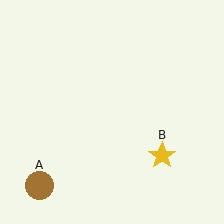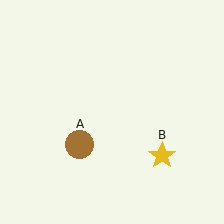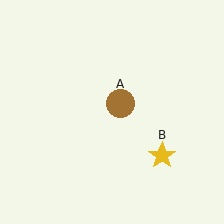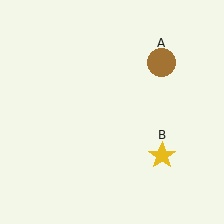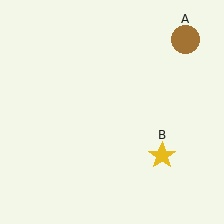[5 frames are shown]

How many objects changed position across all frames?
1 object changed position: brown circle (object A).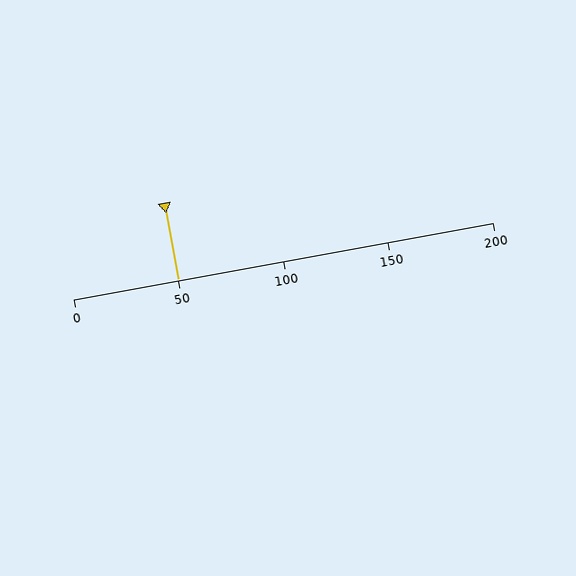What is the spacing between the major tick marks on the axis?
The major ticks are spaced 50 apart.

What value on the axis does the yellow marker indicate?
The marker indicates approximately 50.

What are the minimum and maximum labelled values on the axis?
The axis runs from 0 to 200.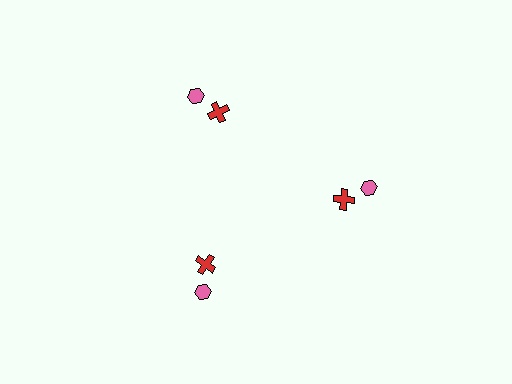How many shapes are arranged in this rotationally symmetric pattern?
There are 6 shapes, arranged in 3 groups of 2.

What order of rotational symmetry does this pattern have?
This pattern has 3-fold rotational symmetry.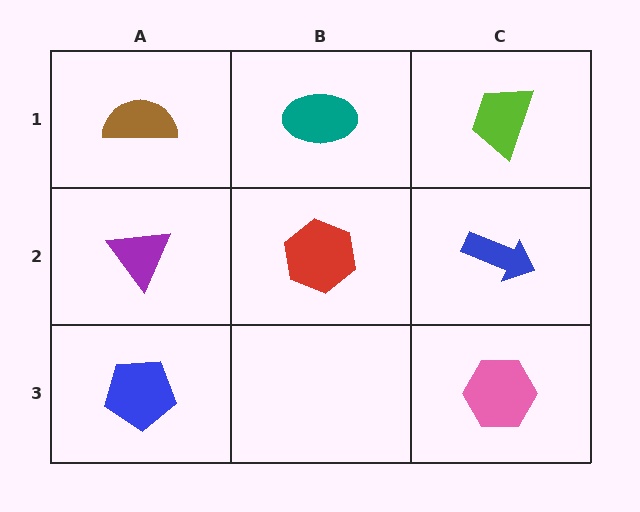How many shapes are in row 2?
3 shapes.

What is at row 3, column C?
A pink hexagon.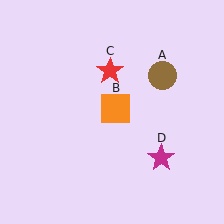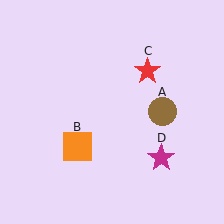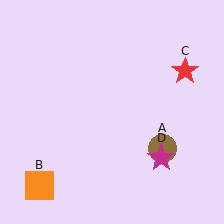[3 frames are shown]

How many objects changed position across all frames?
3 objects changed position: brown circle (object A), orange square (object B), red star (object C).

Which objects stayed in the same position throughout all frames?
Magenta star (object D) remained stationary.